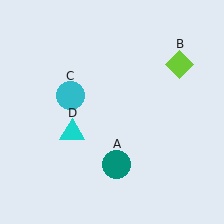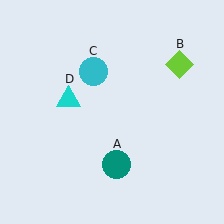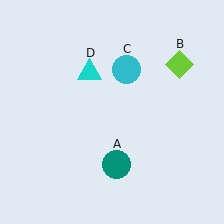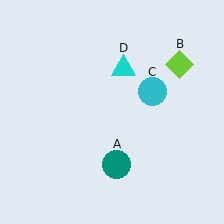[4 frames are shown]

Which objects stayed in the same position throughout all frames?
Teal circle (object A) and lime diamond (object B) remained stationary.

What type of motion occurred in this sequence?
The cyan circle (object C), cyan triangle (object D) rotated clockwise around the center of the scene.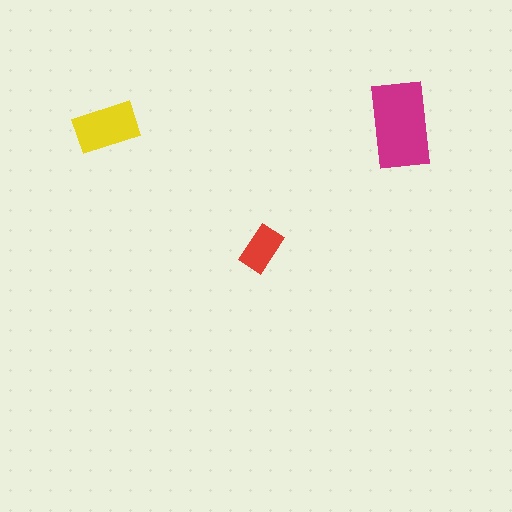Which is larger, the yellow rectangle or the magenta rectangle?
The magenta one.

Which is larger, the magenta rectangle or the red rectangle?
The magenta one.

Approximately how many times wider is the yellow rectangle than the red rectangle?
About 1.5 times wider.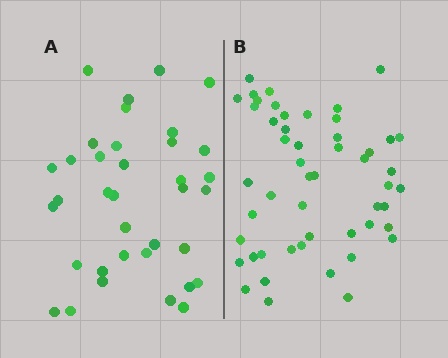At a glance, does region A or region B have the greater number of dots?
Region B (the right region) has more dots.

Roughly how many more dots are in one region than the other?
Region B has approximately 15 more dots than region A.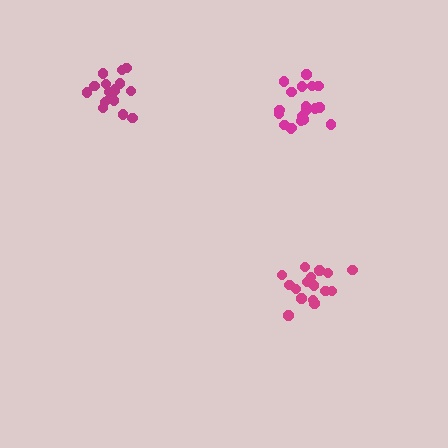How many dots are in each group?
Group 1: 17 dots, Group 2: 19 dots, Group 3: 16 dots (52 total).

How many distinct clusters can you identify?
There are 3 distinct clusters.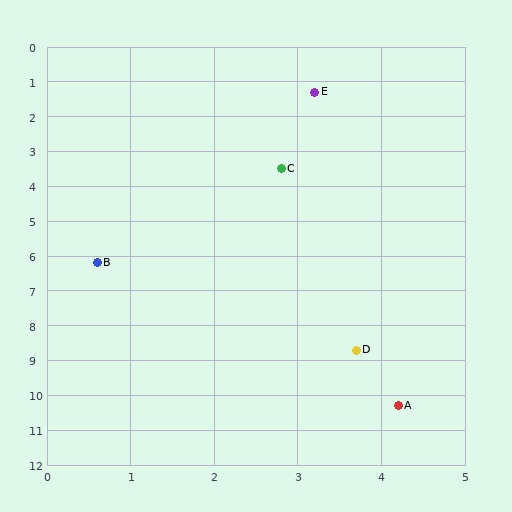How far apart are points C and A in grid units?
Points C and A are about 6.9 grid units apart.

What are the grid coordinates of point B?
Point B is at approximately (0.6, 6.2).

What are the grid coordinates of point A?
Point A is at approximately (4.2, 10.3).